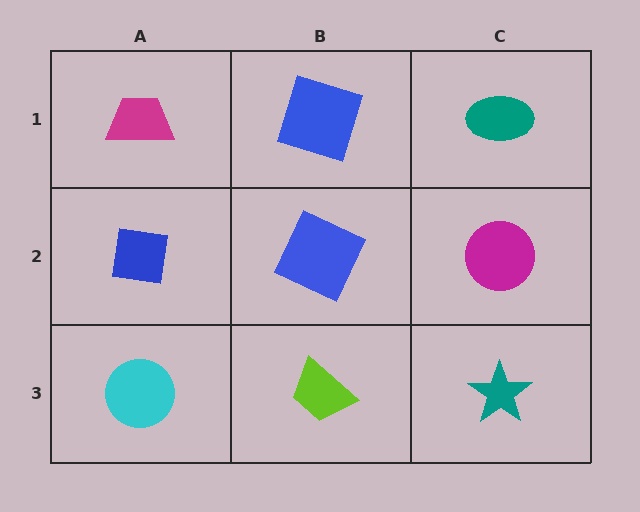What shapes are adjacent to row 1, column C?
A magenta circle (row 2, column C), a blue square (row 1, column B).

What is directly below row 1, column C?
A magenta circle.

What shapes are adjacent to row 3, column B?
A blue square (row 2, column B), a cyan circle (row 3, column A), a teal star (row 3, column C).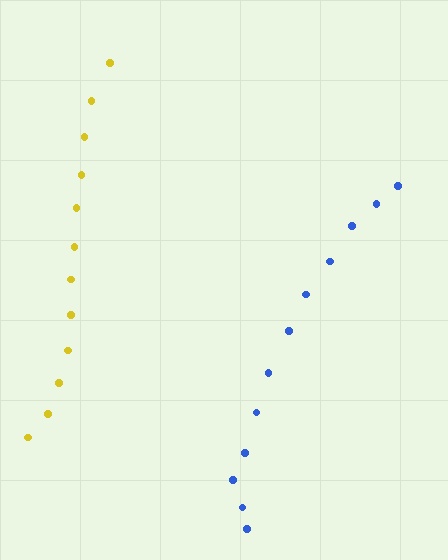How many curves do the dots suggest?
There are 2 distinct paths.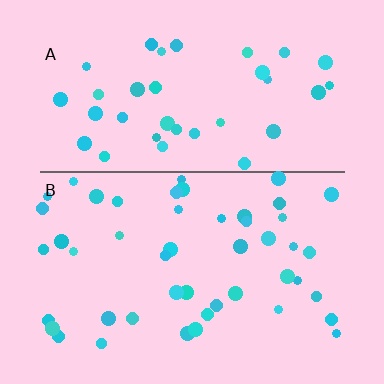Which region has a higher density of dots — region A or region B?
B (the bottom).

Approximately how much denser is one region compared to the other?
Approximately 1.3× — region B over region A.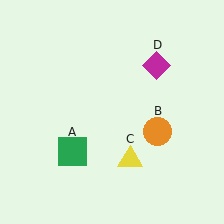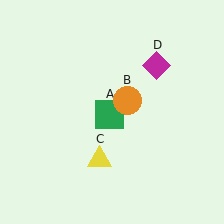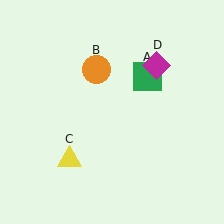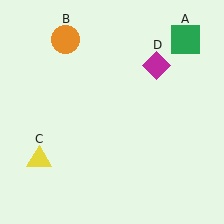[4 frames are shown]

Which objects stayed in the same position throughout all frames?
Magenta diamond (object D) remained stationary.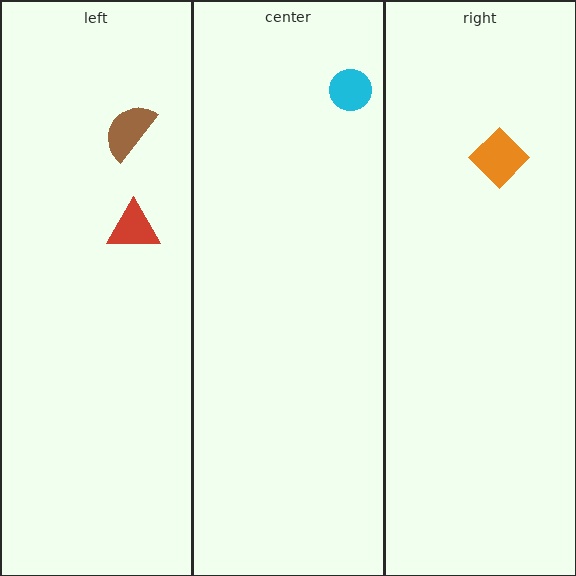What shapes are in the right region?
The orange diamond.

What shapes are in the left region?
The red triangle, the brown semicircle.